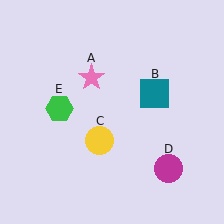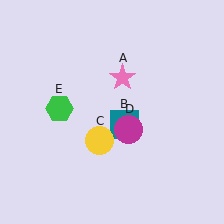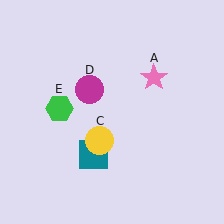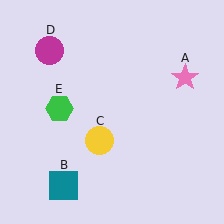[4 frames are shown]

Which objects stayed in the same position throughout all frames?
Yellow circle (object C) and green hexagon (object E) remained stationary.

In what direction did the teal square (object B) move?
The teal square (object B) moved down and to the left.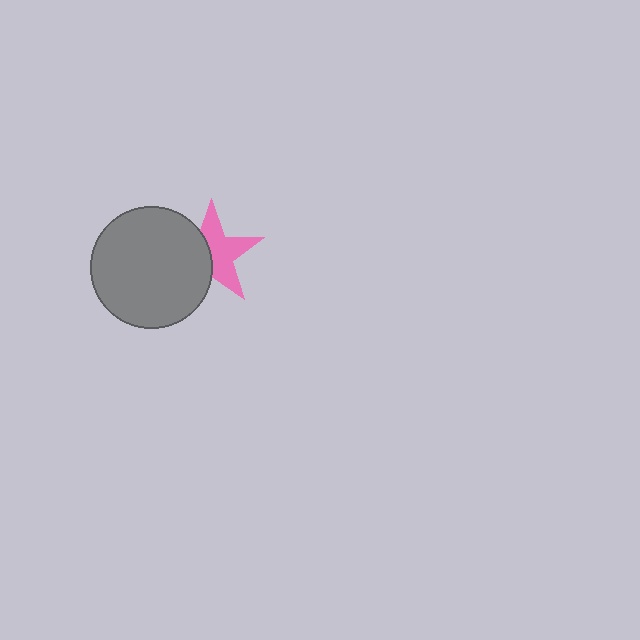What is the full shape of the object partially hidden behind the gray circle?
The partially hidden object is a pink star.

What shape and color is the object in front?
The object in front is a gray circle.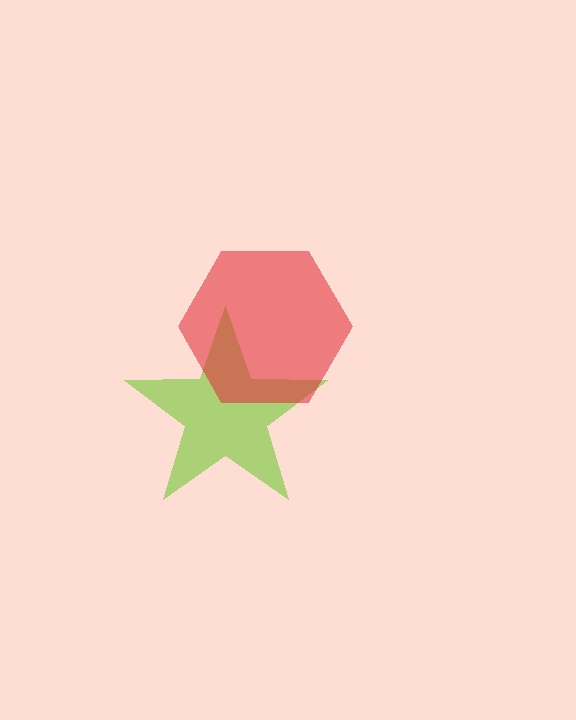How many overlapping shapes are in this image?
There are 2 overlapping shapes in the image.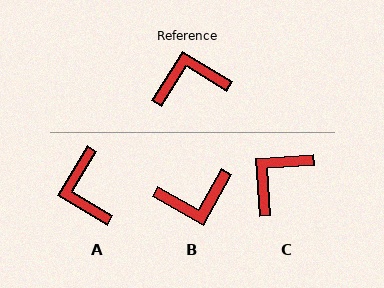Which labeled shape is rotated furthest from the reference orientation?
B, about 177 degrees away.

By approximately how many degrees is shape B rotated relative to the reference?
Approximately 177 degrees clockwise.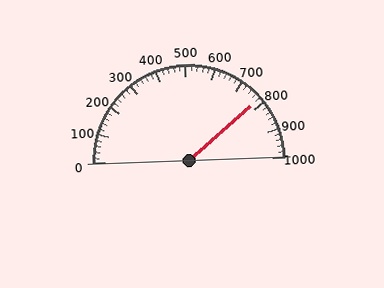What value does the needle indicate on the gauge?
The needle indicates approximately 780.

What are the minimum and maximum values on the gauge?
The gauge ranges from 0 to 1000.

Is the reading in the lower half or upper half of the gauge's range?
The reading is in the upper half of the range (0 to 1000).